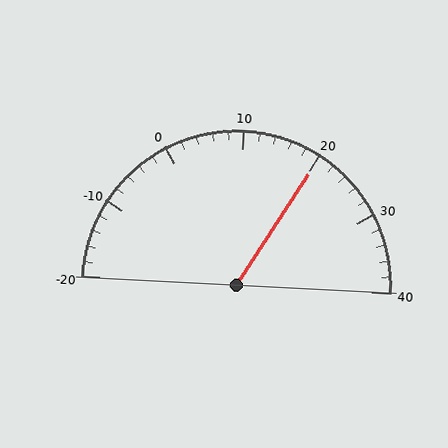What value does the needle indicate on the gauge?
The needle indicates approximately 20.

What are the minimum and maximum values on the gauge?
The gauge ranges from -20 to 40.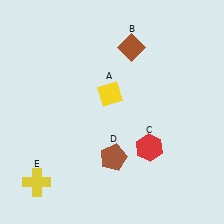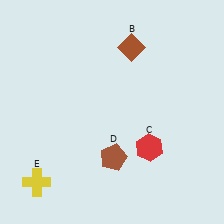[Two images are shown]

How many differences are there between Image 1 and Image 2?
There is 1 difference between the two images.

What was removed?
The yellow diamond (A) was removed in Image 2.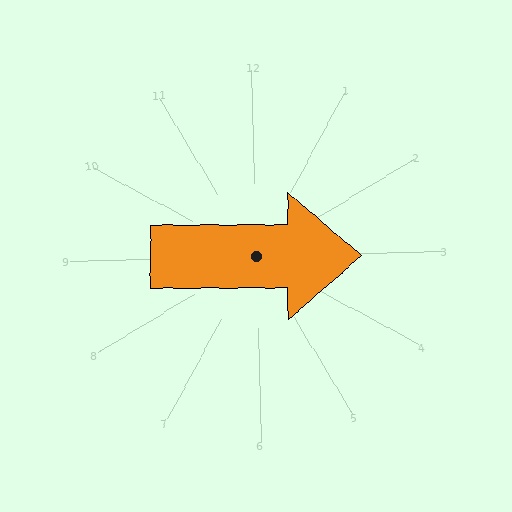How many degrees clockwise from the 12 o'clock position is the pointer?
Approximately 91 degrees.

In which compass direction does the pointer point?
East.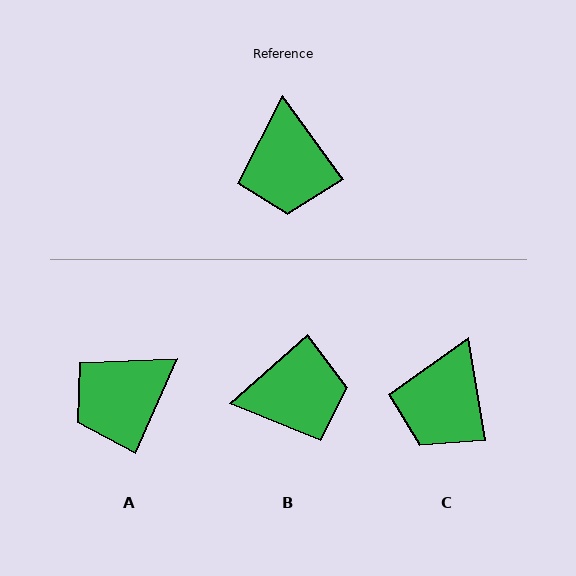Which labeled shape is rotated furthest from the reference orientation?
B, about 95 degrees away.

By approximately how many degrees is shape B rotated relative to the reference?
Approximately 95 degrees counter-clockwise.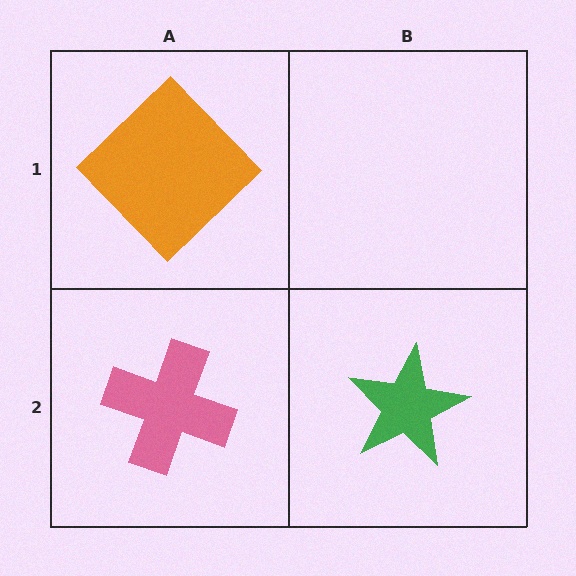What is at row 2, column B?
A green star.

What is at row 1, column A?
An orange diamond.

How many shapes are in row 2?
2 shapes.